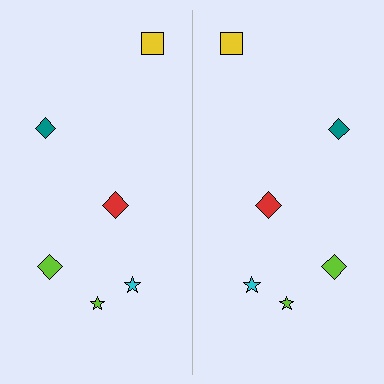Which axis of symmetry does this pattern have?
The pattern has a vertical axis of symmetry running through the center of the image.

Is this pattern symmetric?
Yes, this pattern has bilateral (reflection) symmetry.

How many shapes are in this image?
There are 12 shapes in this image.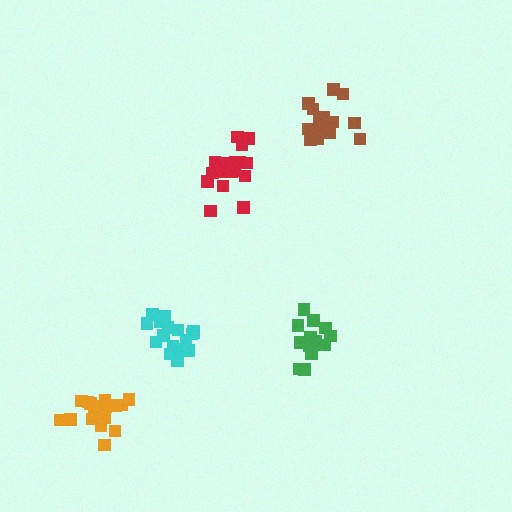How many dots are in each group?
Group 1: 18 dots, Group 2: 18 dots, Group 3: 18 dots, Group 4: 15 dots, Group 5: 18 dots (87 total).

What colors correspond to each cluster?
The clusters are colored: cyan, red, orange, green, brown.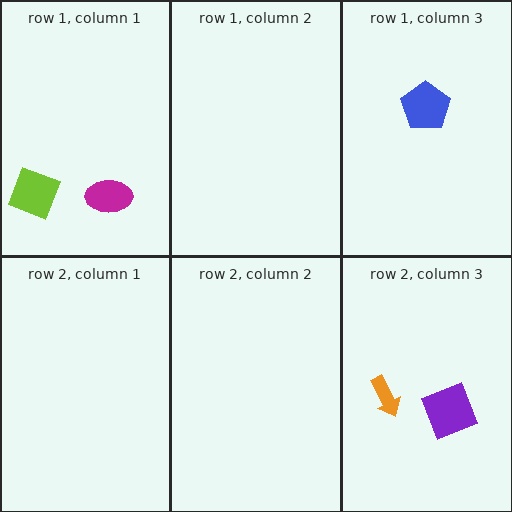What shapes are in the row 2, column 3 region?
The purple square, the orange arrow.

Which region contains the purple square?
The row 2, column 3 region.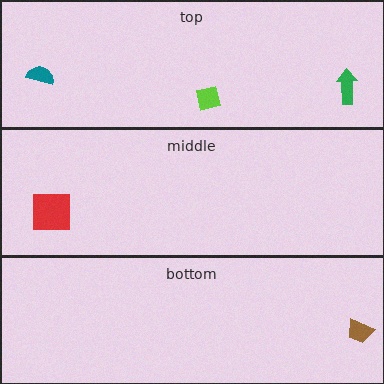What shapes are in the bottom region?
The brown trapezoid.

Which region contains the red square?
The middle region.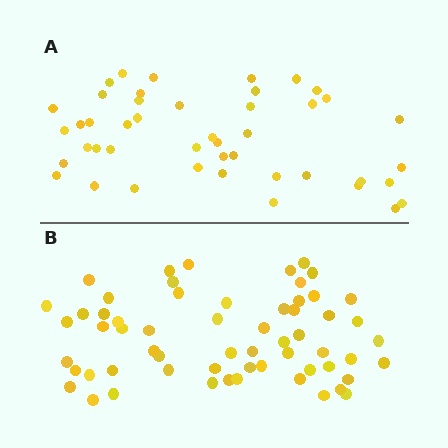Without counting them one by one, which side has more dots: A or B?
Region B (the bottom region) has more dots.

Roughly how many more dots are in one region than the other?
Region B has approximately 15 more dots than region A.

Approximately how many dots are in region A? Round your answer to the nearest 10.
About 40 dots. (The exact count is 45, which rounds to 40.)